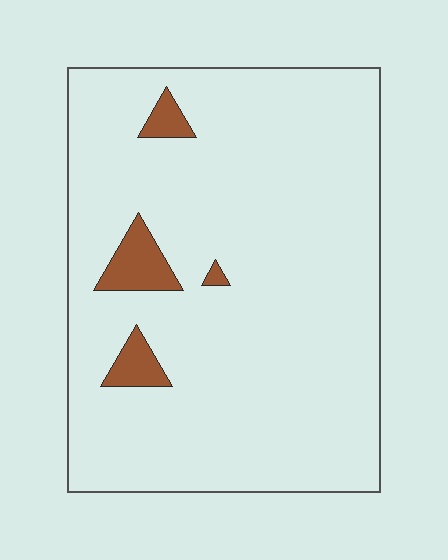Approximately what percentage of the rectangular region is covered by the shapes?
Approximately 5%.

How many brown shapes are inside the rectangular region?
4.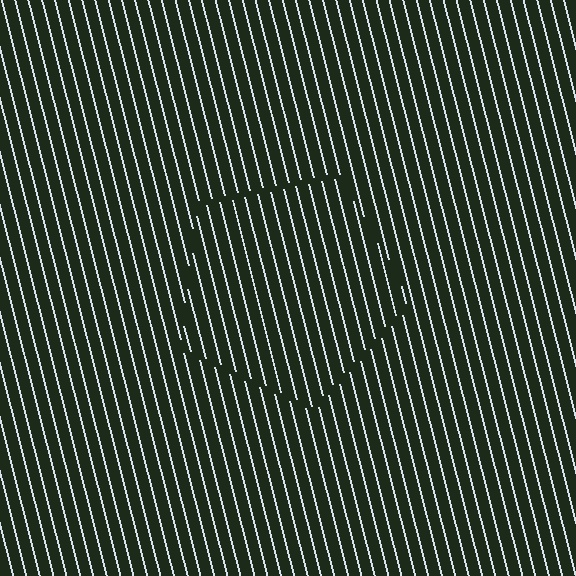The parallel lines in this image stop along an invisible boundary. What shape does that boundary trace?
An illusory pentagon. The interior of the shape contains the same grating, shifted by half a period — the contour is defined by the phase discontinuity where line-ends from the inner and outer gratings abut.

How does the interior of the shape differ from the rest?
The interior of the shape contains the same grating, shifted by half a period — the contour is defined by the phase discontinuity where line-ends from the inner and outer gratings abut.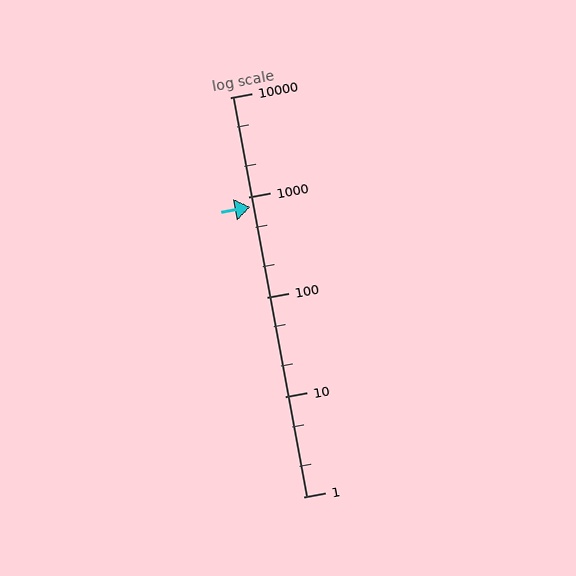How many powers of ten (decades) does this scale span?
The scale spans 4 decades, from 1 to 10000.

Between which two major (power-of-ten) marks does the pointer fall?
The pointer is between 100 and 1000.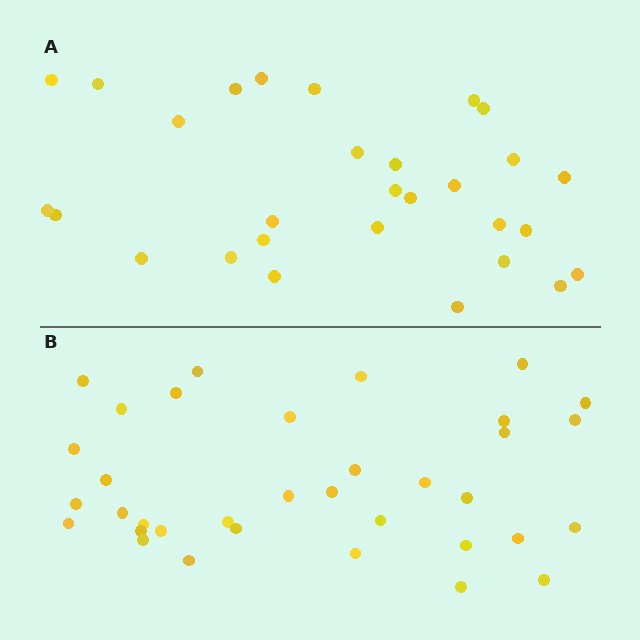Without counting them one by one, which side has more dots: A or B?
Region B (the bottom region) has more dots.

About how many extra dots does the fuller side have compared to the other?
Region B has about 6 more dots than region A.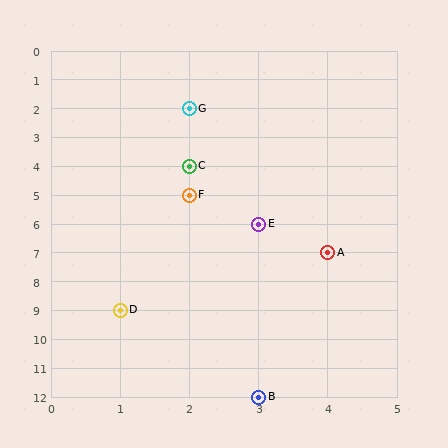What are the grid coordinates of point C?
Point C is at grid coordinates (2, 4).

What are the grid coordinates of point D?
Point D is at grid coordinates (1, 9).